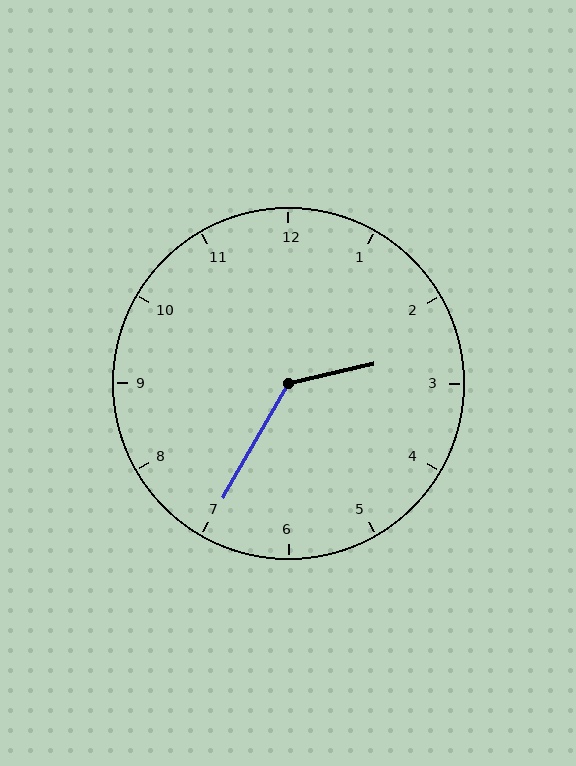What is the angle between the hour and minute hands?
Approximately 132 degrees.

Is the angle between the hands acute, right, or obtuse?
It is obtuse.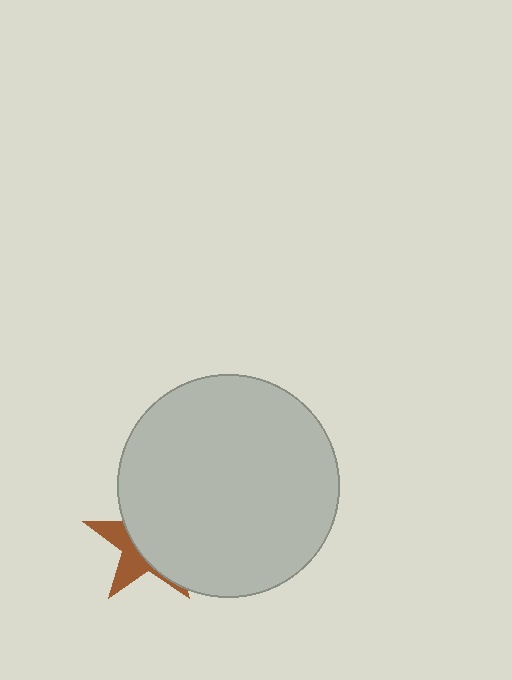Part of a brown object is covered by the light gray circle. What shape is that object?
It is a star.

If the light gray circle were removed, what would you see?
You would see the complete brown star.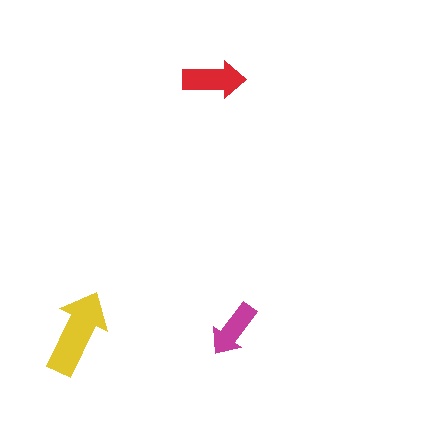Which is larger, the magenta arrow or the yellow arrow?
The yellow one.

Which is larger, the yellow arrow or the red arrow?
The yellow one.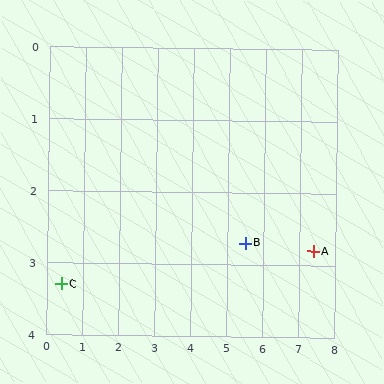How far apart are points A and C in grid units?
Points A and C are about 7.0 grid units apart.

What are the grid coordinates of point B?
Point B is at approximately (5.5, 2.7).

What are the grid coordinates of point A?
Point A is at approximately (7.4, 2.8).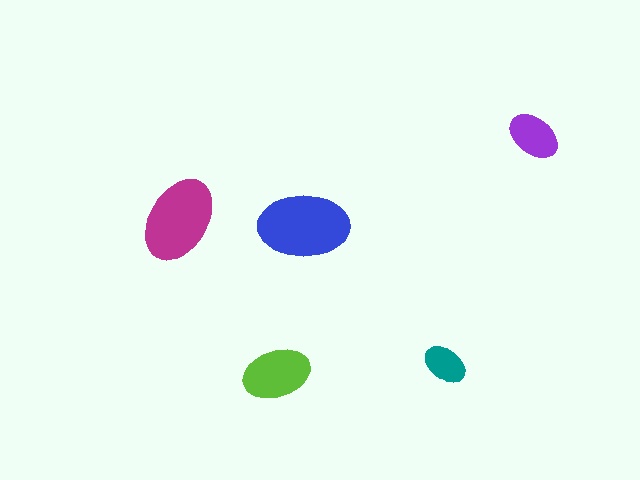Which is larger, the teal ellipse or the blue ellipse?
The blue one.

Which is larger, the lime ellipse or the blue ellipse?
The blue one.